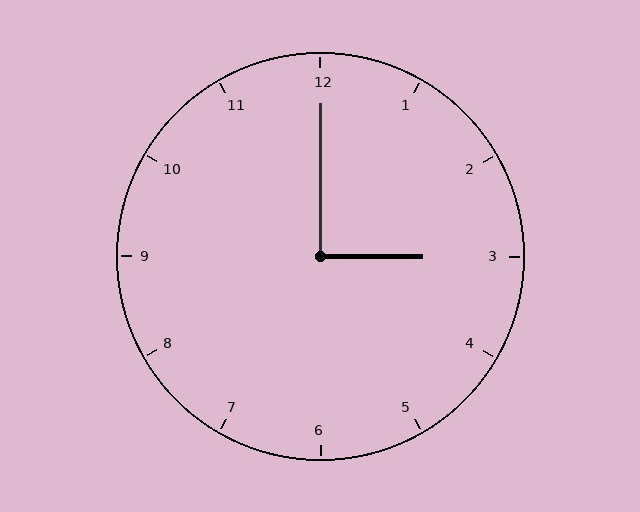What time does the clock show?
3:00.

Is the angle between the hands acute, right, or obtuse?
It is right.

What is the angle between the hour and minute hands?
Approximately 90 degrees.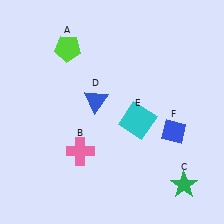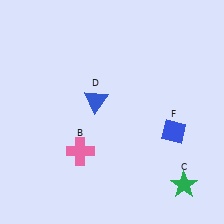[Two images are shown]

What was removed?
The lime pentagon (A), the cyan square (E) were removed in Image 2.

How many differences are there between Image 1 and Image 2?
There are 2 differences between the two images.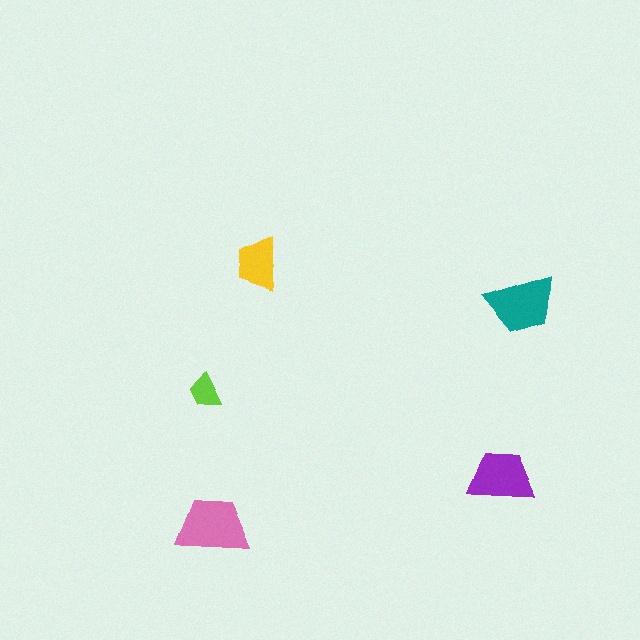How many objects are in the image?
There are 5 objects in the image.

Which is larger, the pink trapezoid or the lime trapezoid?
The pink one.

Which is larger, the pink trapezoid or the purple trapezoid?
The pink one.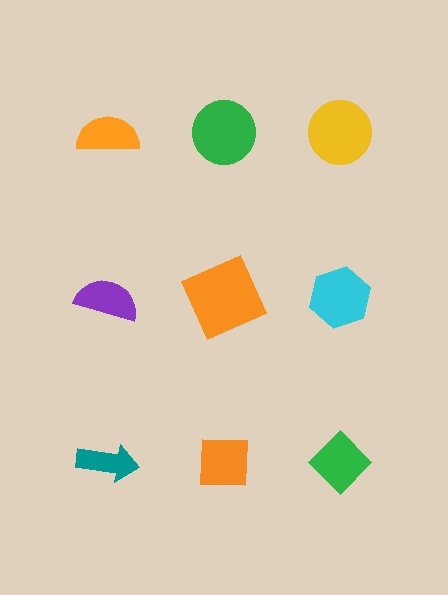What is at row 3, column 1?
A teal arrow.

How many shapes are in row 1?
3 shapes.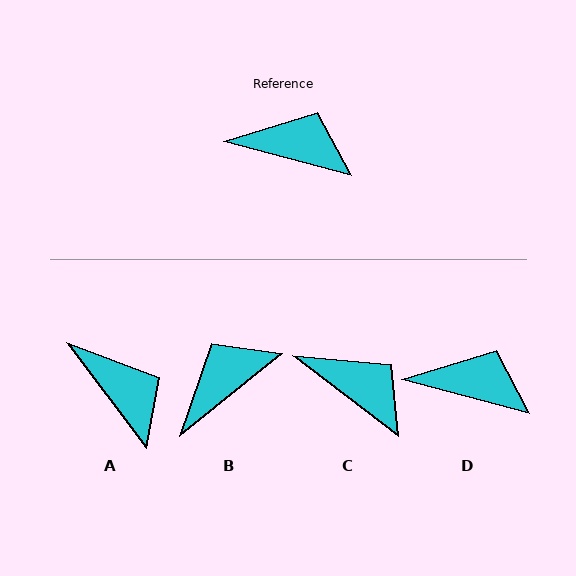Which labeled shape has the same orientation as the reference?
D.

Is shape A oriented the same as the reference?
No, it is off by about 38 degrees.